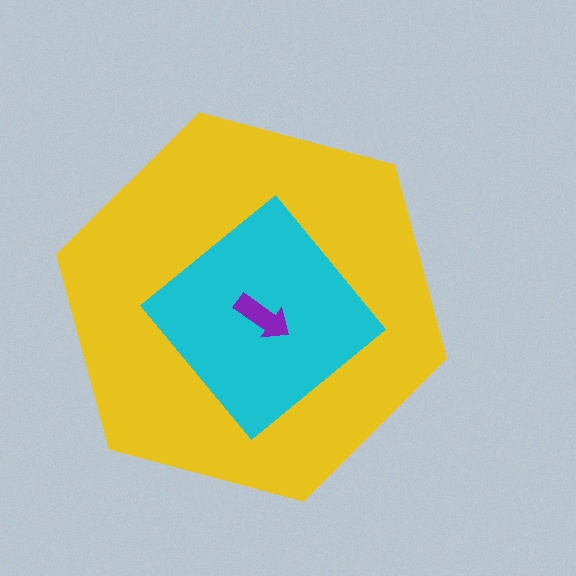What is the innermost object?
The purple arrow.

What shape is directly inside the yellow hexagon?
The cyan diamond.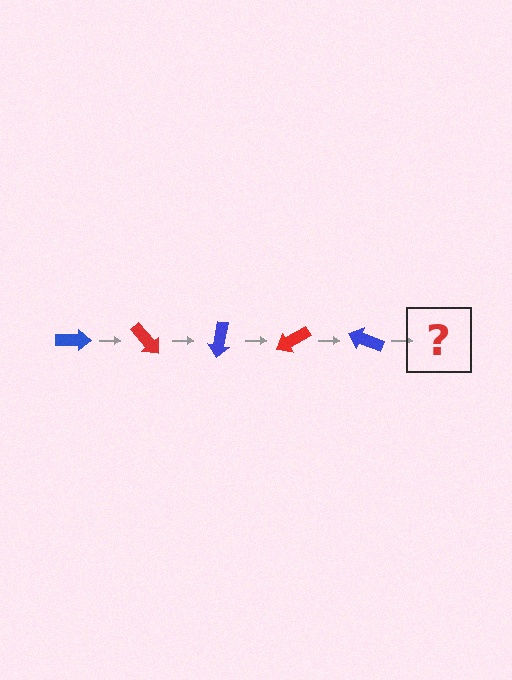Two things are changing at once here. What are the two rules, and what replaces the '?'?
The two rules are that it rotates 50 degrees each step and the color cycles through blue and red. The '?' should be a red arrow, rotated 250 degrees from the start.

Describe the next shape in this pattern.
It should be a red arrow, rotated 250 degrees from the start.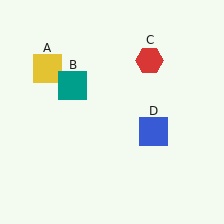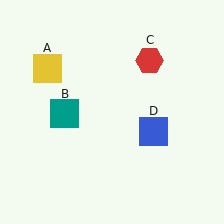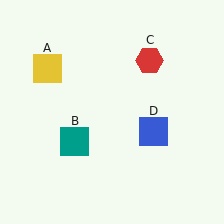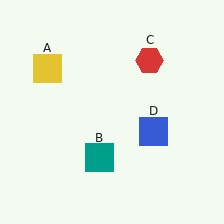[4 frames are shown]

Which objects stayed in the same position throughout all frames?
Yellow square (object A) and red hexagon (object C) and blue square (object D) remained stationary.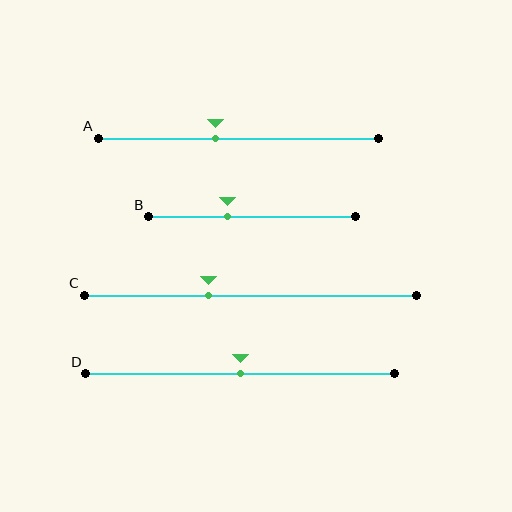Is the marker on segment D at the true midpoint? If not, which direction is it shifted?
Yes, the marker on segment D is at the true midpoint.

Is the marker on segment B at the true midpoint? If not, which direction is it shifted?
No, the marker on segment B is shifted to the left by about 12% of the segment length.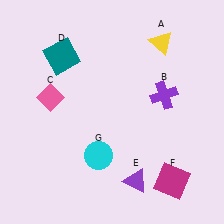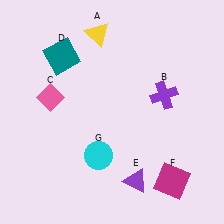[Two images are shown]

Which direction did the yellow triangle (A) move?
The yellow triangle (A) moved left.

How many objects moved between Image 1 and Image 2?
1 object moved between the two images.